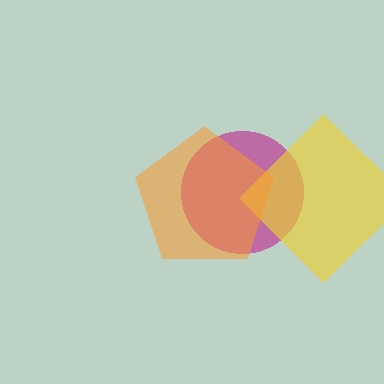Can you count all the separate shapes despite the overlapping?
Yes, there are 3 separate shapes.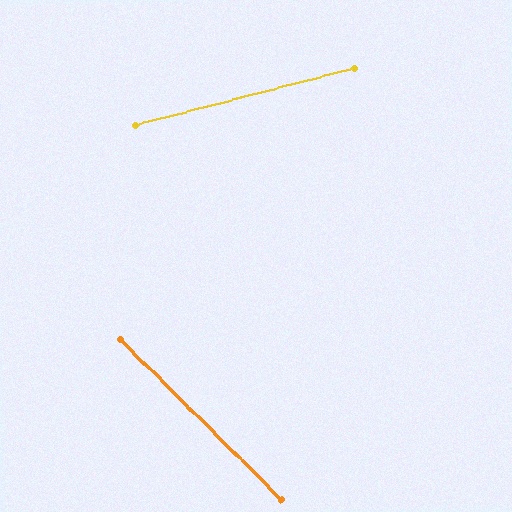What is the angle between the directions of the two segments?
Approximately 60 degrees.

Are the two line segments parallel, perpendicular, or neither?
Neither parallel nor perpendicular — they differ by about 60°.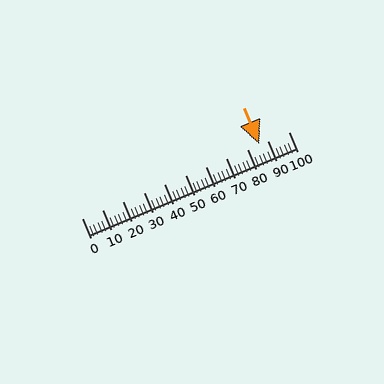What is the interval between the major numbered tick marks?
The major tick marks are spaced 10 units apart.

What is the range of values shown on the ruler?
The ruler shows values from 0 to 100.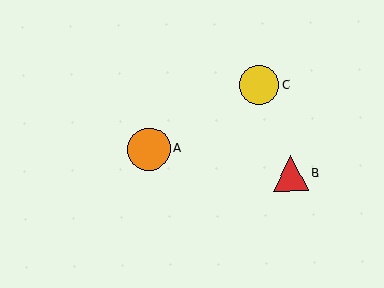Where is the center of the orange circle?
The center of the orange circle is at (149, 149).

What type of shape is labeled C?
Shape C is a yellow circle.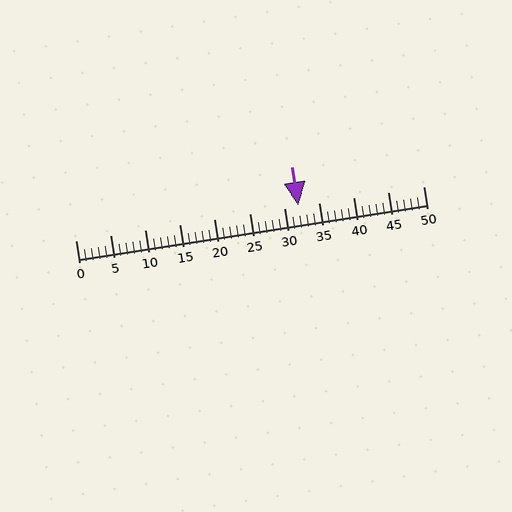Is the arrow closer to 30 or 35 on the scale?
The arrow is closer to 30.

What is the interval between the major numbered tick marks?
The major tick marks are spaced 5 units apart.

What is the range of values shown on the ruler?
The ruler shows values from 0 to 50.